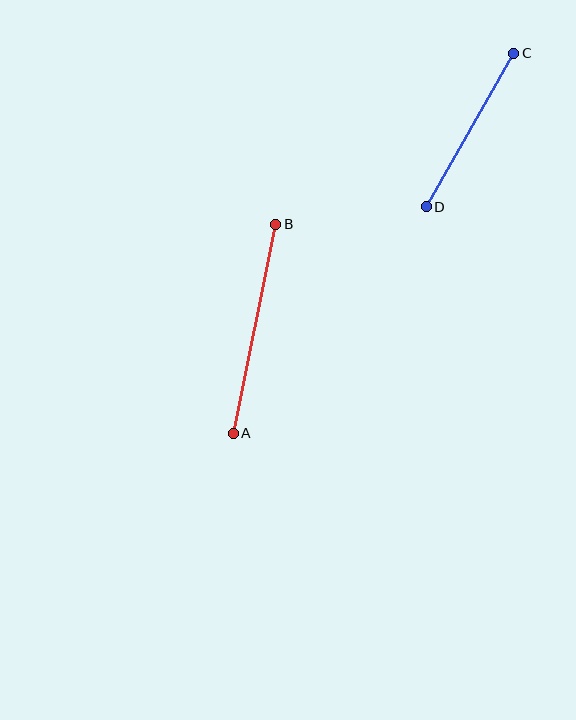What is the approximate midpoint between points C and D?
The midpoint is at approximately (470, 130) pixels.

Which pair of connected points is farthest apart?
Points A and B are farthest apart.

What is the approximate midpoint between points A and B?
The midpoint is at approximately (254, 329) pixels.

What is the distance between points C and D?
The distance is approximately 177 pixels.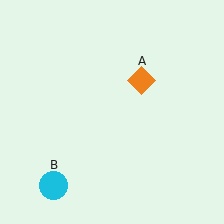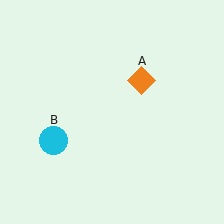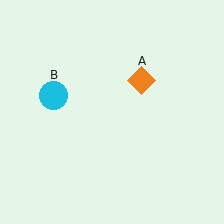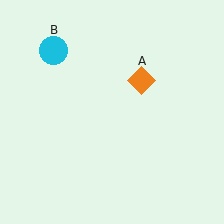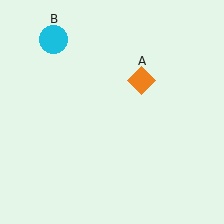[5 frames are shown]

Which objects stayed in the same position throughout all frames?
Orange diamond (object A) remained stationary.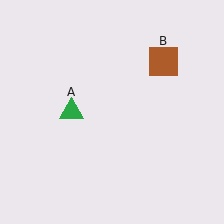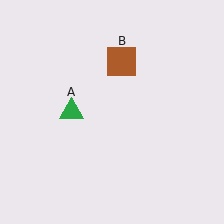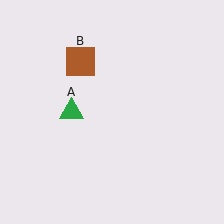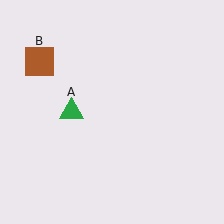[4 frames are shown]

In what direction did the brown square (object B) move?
The brown square (object B) moved left.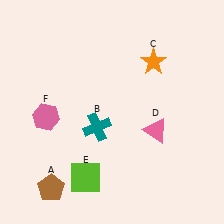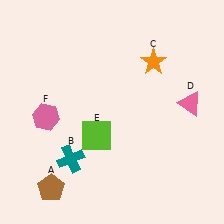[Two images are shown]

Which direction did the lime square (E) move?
The lime square (E) moved up.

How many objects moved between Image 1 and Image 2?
3 objects moved between the two images.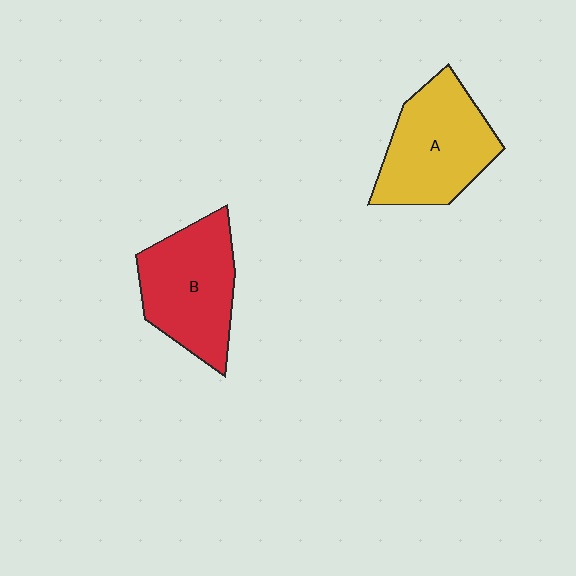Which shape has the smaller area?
Shape B (red).